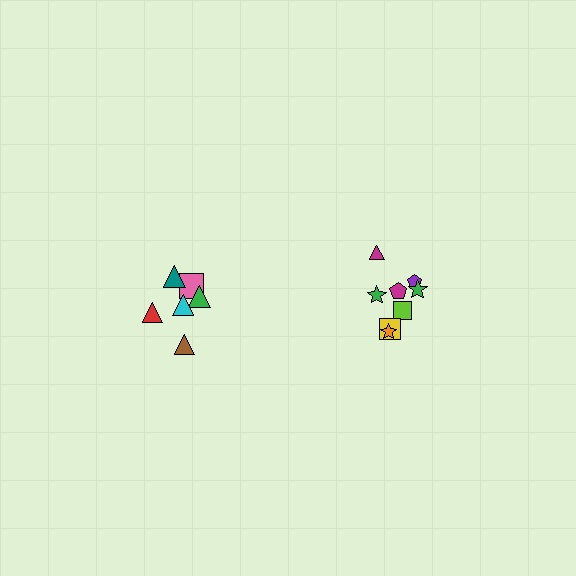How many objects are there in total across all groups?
There are 14 objects.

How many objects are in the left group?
There are 6 objects.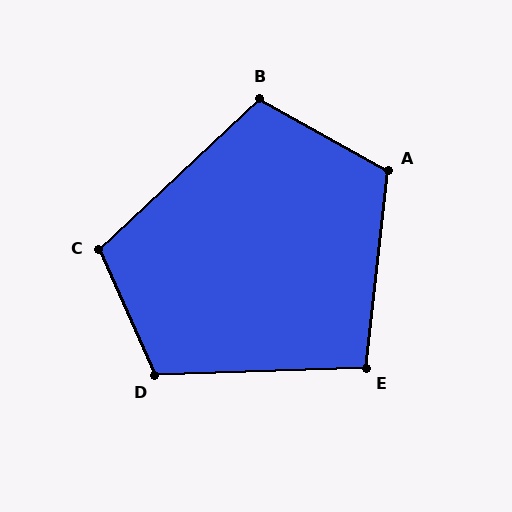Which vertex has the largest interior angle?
A, at approximately 113 degrees.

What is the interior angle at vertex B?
Approximately 108 degrees (obtuse).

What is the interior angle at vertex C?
Approximately 109 degrees (obtuse).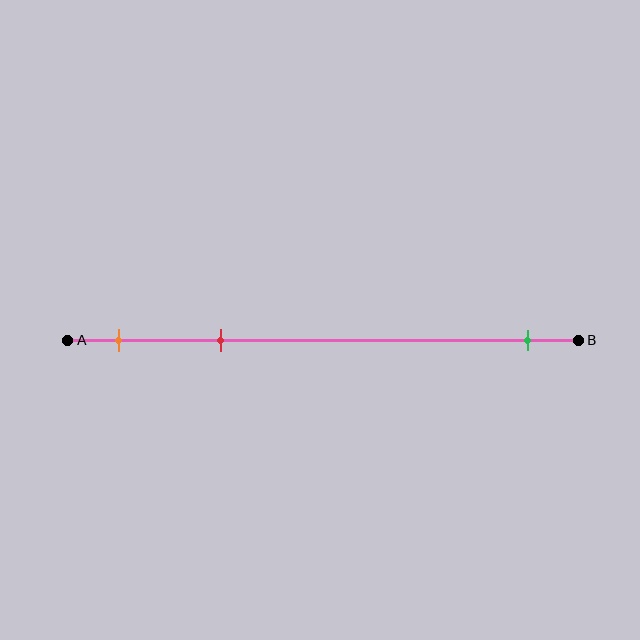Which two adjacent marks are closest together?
The orange and red marks are the closest adjacent pair.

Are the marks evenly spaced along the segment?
No, the marks are not evenly spaced.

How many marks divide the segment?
There are 3 marks dividing the segment.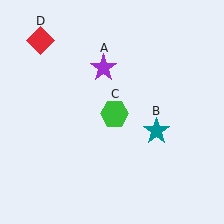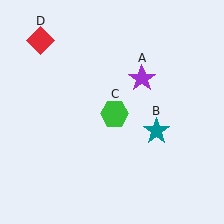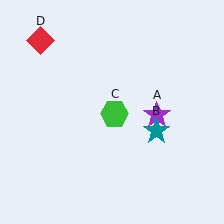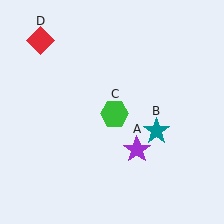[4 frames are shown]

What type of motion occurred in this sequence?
The purple star (object A) rotated clockwise around the center of the scene.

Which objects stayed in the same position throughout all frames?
Teal star (object B) and green hexagon (object C) and red diamond (object D) remained stationary.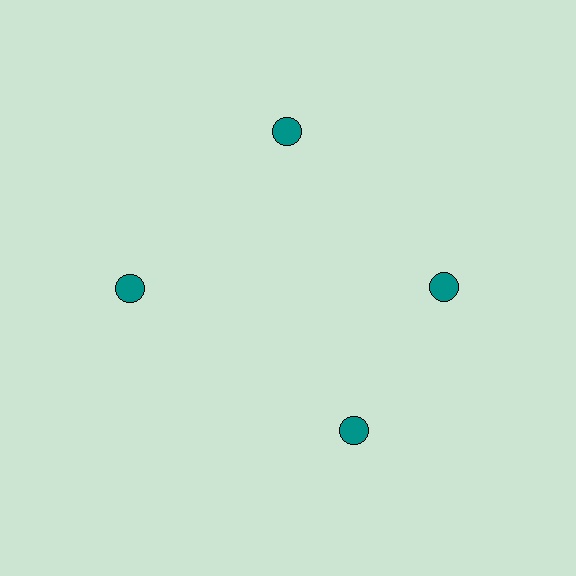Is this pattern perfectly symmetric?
No. The 4 teal circles are arranged in a ring, but one element near the 6 o'clock position is rotated out of alignment along the ring, breaking the 4-fold rotational symmetry.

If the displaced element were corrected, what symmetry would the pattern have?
It would have 4-fold rotational symmetry — the pattern would map onto itself every 90 degrees.